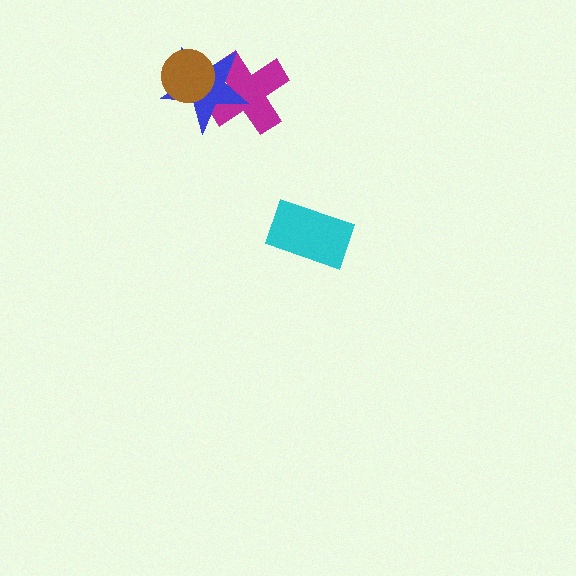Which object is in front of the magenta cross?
The blue star is in front of the magenta cross.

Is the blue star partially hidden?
Yes, it is partially covered by another shape.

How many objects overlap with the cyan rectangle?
0 objects overlap with the cyan rectangle.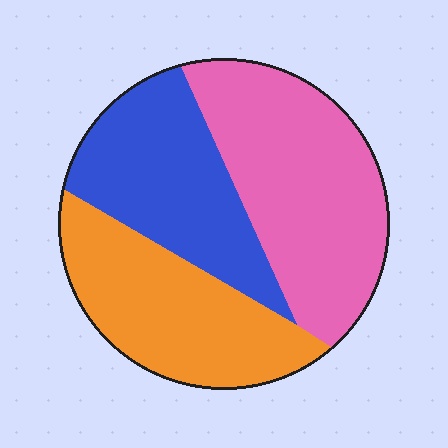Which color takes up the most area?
Pink, at roughly 40%.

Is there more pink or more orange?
Pink.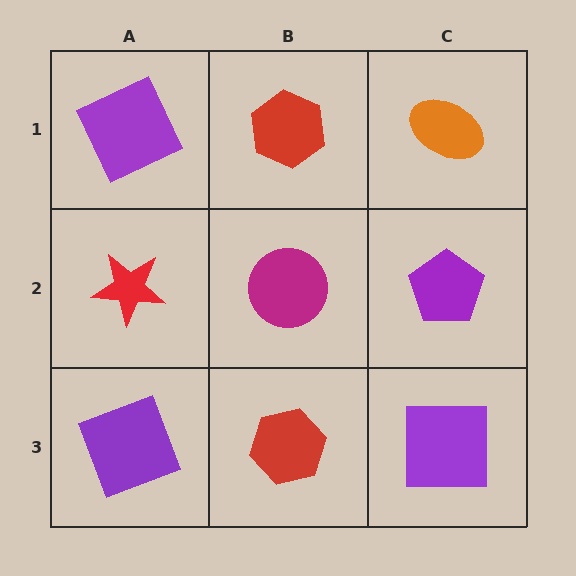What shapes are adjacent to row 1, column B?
A magenta circle (row 2, column B), a purple square (row 1, column A), an orange ellipse (row 1, column C).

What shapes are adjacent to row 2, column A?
A purple square (row 1, column A), a purple square (row 3, column A), a magenta circle (row 2, column B).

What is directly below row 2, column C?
A purple square.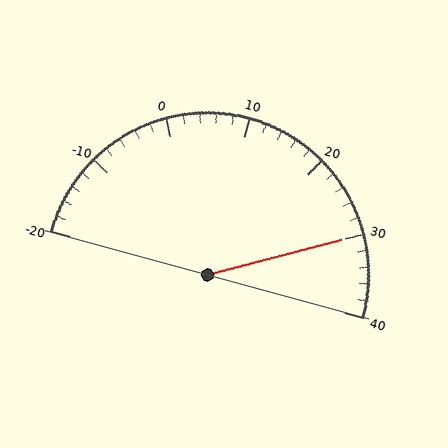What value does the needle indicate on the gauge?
The needle indicates approximately 30.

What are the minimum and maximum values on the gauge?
The gauge ranges from -20 to 40.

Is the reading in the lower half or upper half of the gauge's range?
The reading is in the upper half of the range (-20 to 40).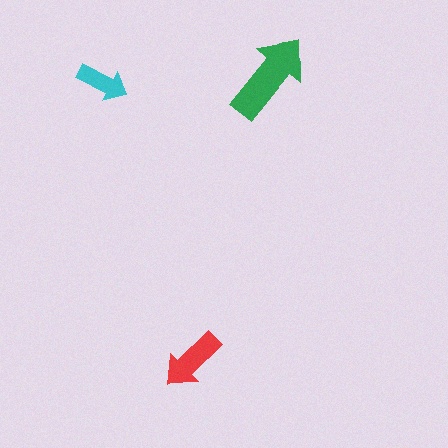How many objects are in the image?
There are 3 objects in the image.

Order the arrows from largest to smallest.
the green one, the red one, the cyan one.